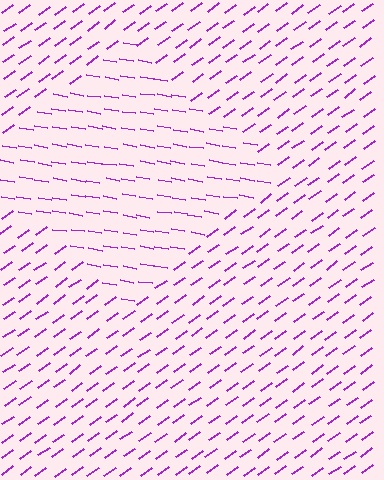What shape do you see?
I see a diamond.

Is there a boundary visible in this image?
Yes, there is a texture boundary formed by a change in line orientation.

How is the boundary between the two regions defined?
The boundary is defined purely by a change in line orientation (approximately 45 degrees difference). All lines are the same color and thickness.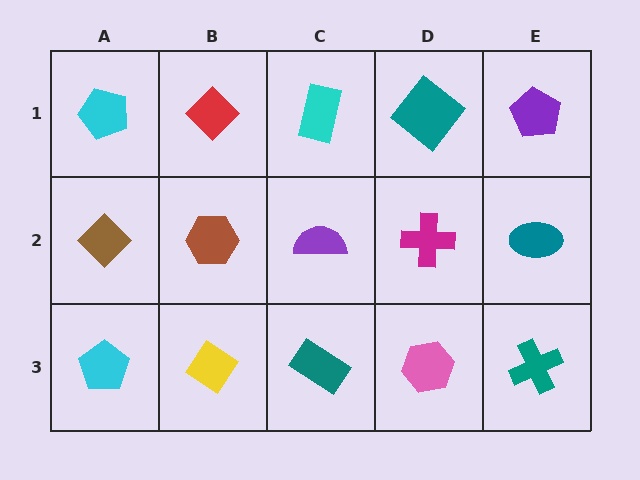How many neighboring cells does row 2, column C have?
4.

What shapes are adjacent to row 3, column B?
A brown hexagon (row 2, column B), a cyan pentagon (row 3, column A), a teal rectangle (row 3, column C).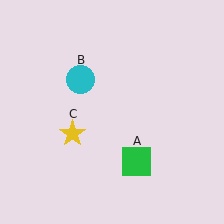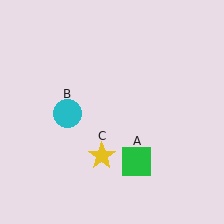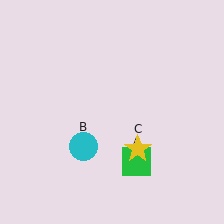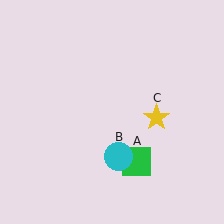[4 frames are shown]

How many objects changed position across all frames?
2 objects changed position: cyan circle (object B), yellow star (object C).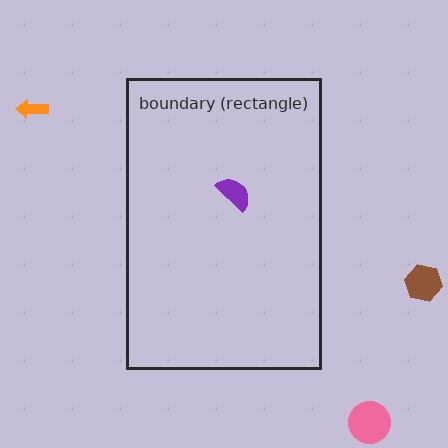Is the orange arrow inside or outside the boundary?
Outside.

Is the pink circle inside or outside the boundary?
Outside.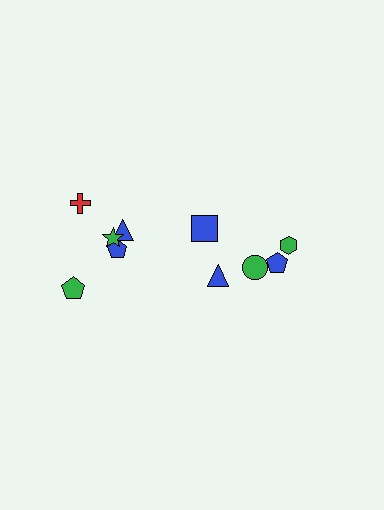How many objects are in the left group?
There are 6 objects.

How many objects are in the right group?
There are 4 objects.